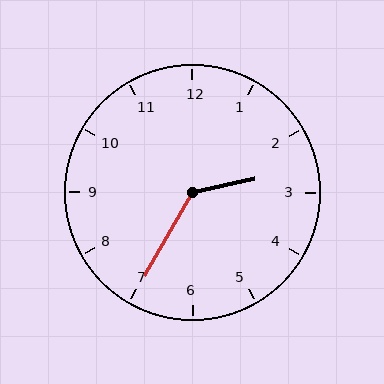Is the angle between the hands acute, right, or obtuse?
It is obtuse.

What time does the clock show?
2:35.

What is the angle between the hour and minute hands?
Approximately 132 degrees.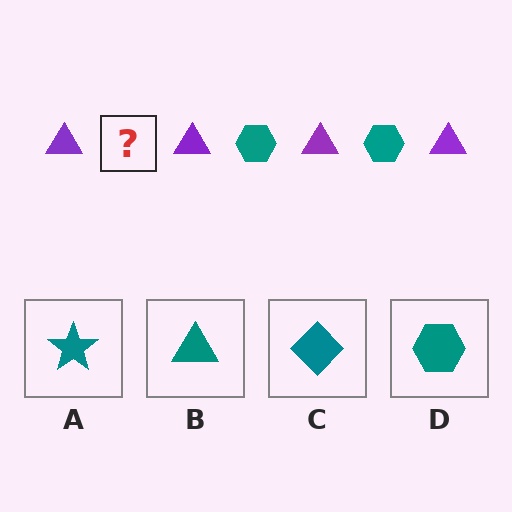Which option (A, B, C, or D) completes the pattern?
D.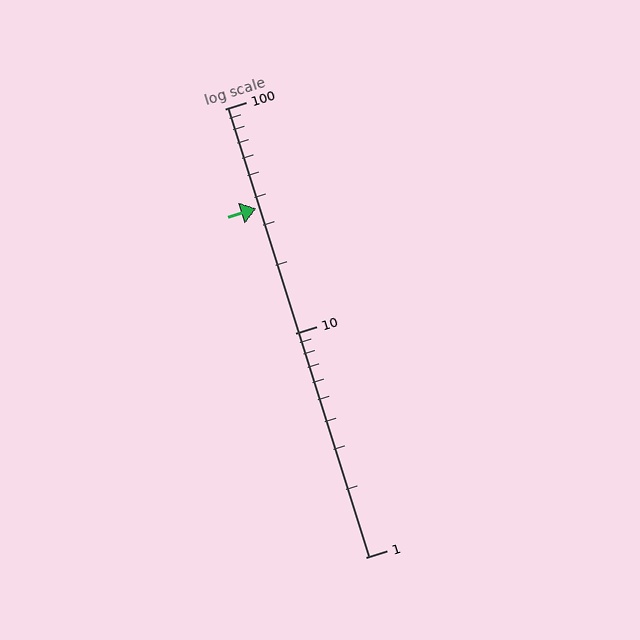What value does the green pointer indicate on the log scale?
The pointer indicates approximately 36.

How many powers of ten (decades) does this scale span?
The scale spans 2 decades, from 1 to 100.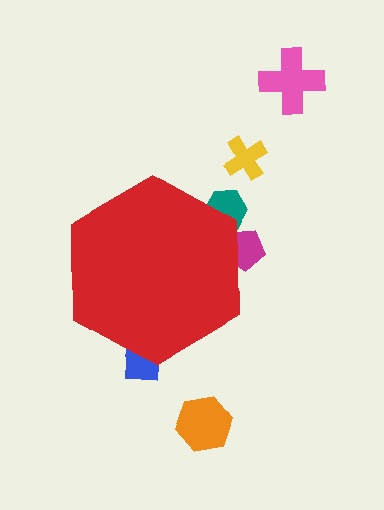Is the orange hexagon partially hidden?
No, the orange hexagon is fully visible.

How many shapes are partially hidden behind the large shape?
3 shapes are partially hidden.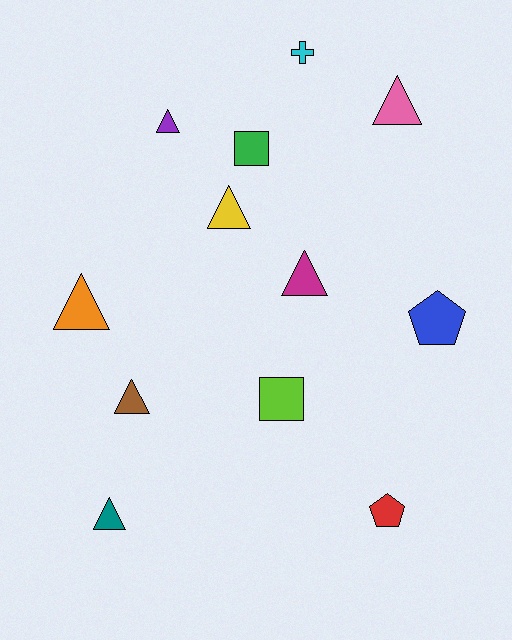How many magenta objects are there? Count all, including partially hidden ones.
There is 1 magenta object.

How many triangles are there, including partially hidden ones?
There are 7 triangles.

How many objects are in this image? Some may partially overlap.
There are 12 objects.